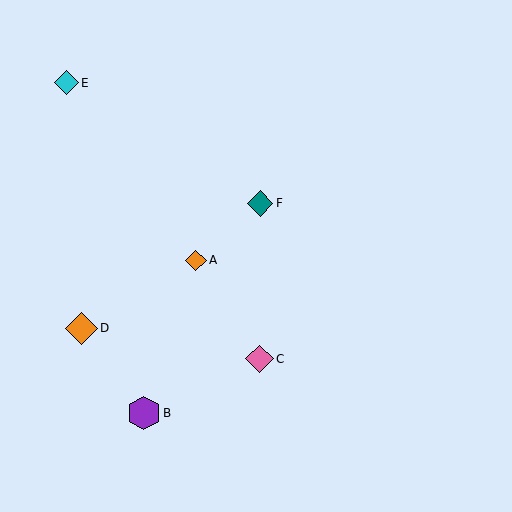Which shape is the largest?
The purple hexagon (labeled B) is the largest.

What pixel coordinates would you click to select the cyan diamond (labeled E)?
Click at (66, 83) to select the cyan diamond E.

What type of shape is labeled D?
Shape D is an orange diamond.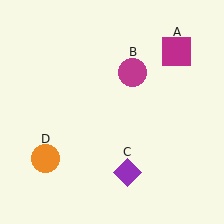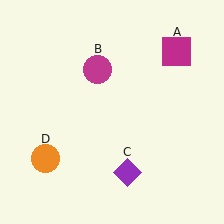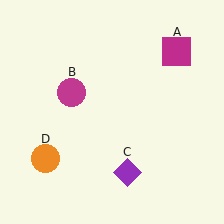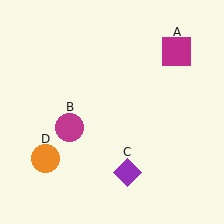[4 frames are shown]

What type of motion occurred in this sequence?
The magenta circle (object B) rotated counterclockwise around the center of the scene.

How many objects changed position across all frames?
1 object changed position: magenta circle (object B).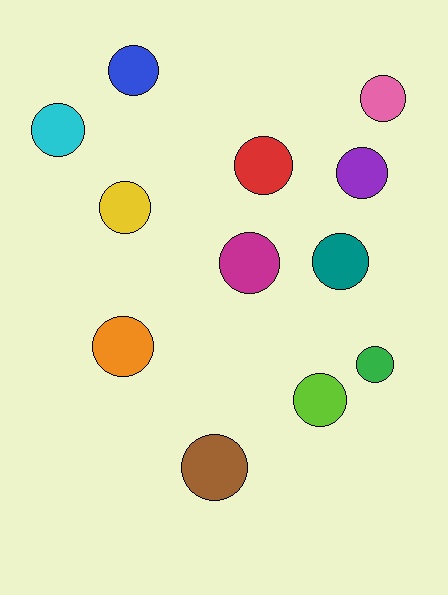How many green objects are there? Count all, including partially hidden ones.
There is 1 green object.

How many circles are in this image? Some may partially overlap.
There are 12 circles.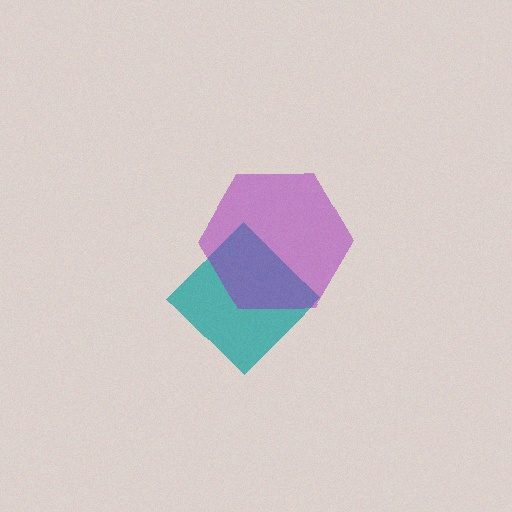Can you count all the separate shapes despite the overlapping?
Yes, there are 2 separate shapes.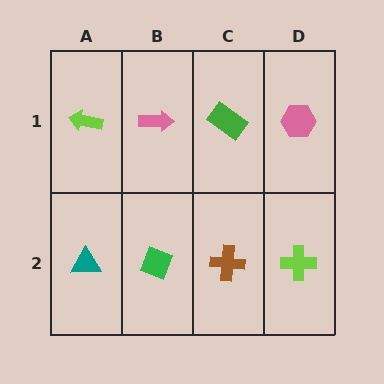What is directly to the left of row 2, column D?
A brown cross.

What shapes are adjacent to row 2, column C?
A green rectangle (row 1, column C), a green diamond (row 2, column B), a lime cross (row 2, column D).